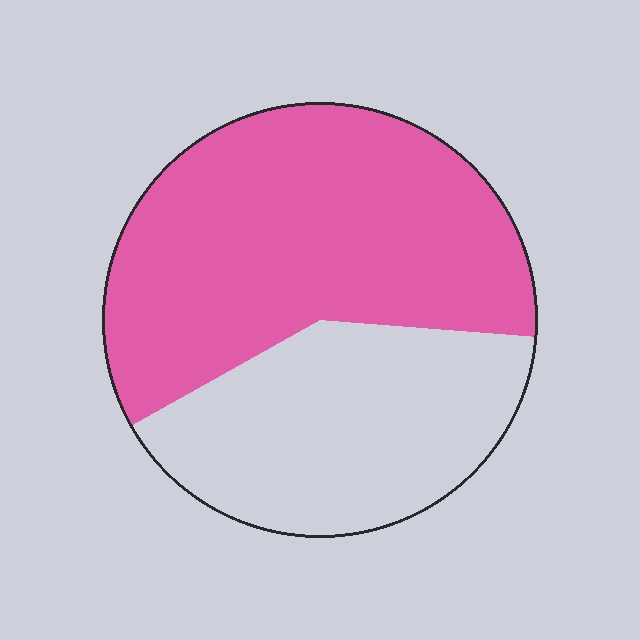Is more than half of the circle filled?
Yes.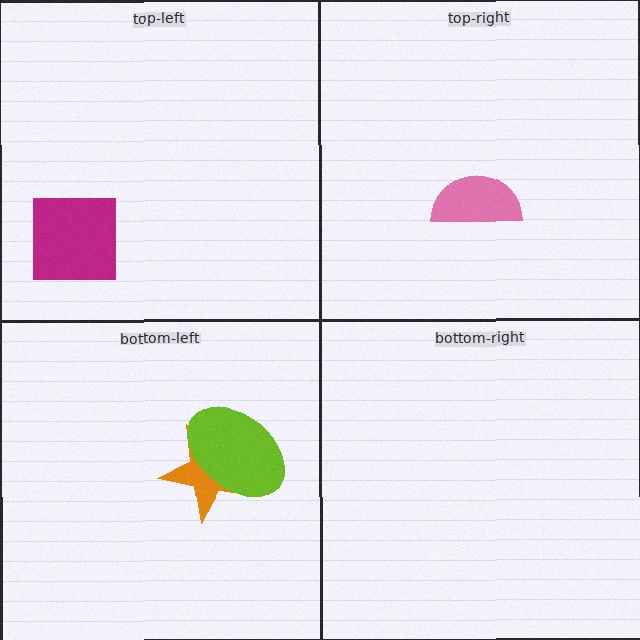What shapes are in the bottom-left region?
The orange star, the lime ellipse.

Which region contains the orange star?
The bottom-left region.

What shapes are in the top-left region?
The magenta square.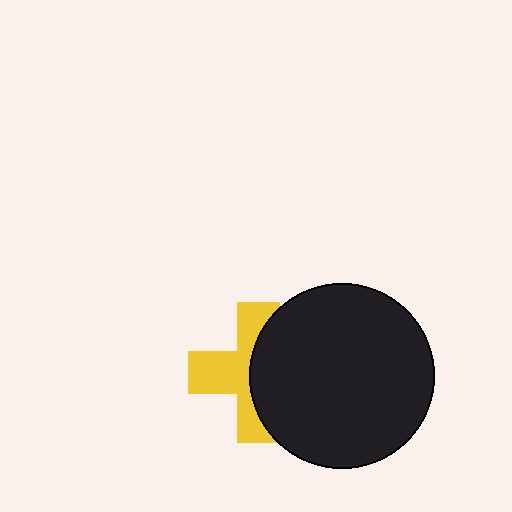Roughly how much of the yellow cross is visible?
About half of it is visible (roughly 51%).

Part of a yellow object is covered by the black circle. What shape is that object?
It is a cross.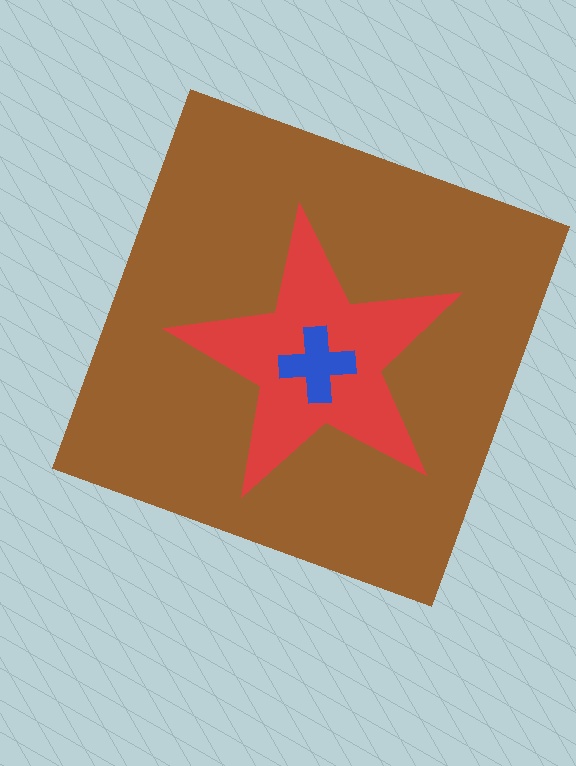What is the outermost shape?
The brown square.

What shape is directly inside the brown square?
The red star.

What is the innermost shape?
The blue cross.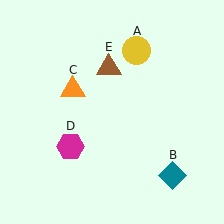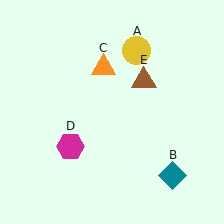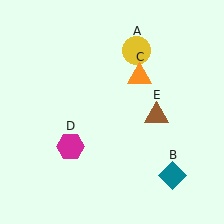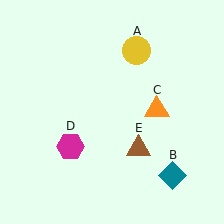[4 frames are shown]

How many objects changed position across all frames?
2 objects changed position: orange triangle (object C), brown triangle (object E).